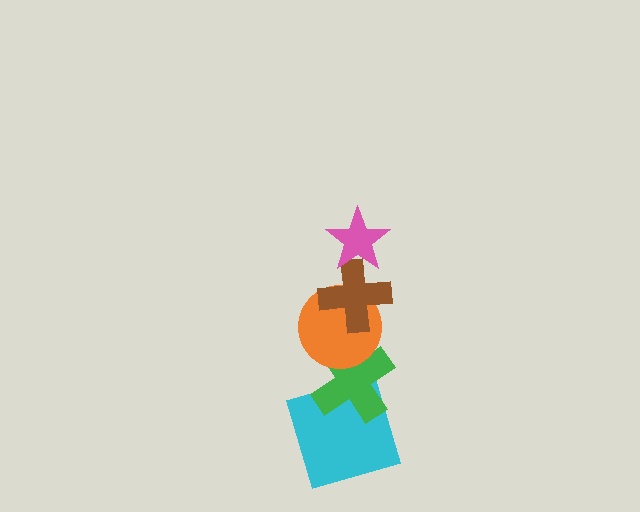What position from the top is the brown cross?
The brown cross is 2nd from the top.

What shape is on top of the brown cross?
The pink star is on top of the brown cross.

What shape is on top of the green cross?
The orange circle is on top of the green cross.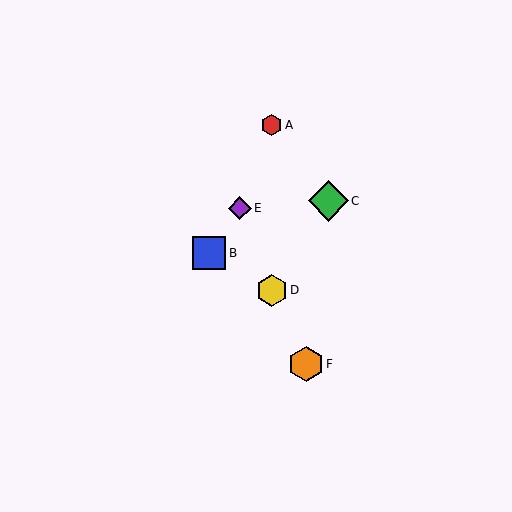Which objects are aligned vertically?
Objects A, D are aligned vertically.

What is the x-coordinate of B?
Object B is at x≈209.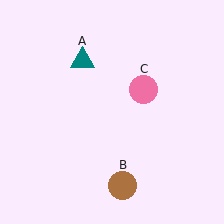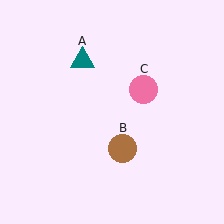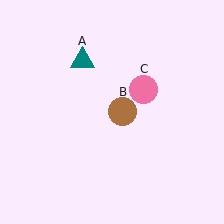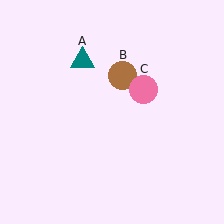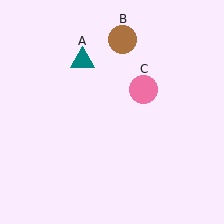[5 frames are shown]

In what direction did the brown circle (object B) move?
The brown circle (object B) moved up.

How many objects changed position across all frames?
1 object changed position: brown circle (object B).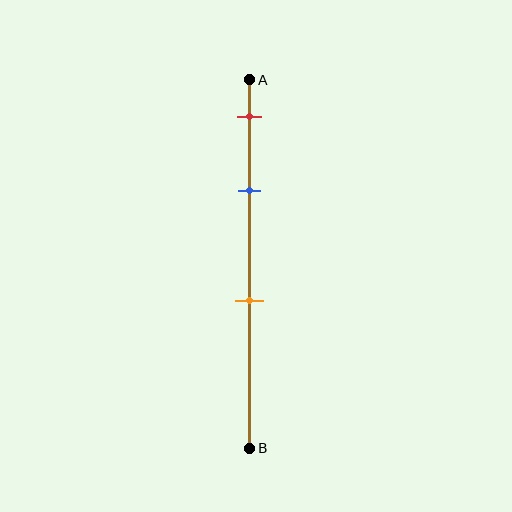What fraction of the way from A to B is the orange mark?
The orange mark is approximately 60% (0.6) of the way from A to B.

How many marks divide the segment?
There are 3 marks dividing the segment.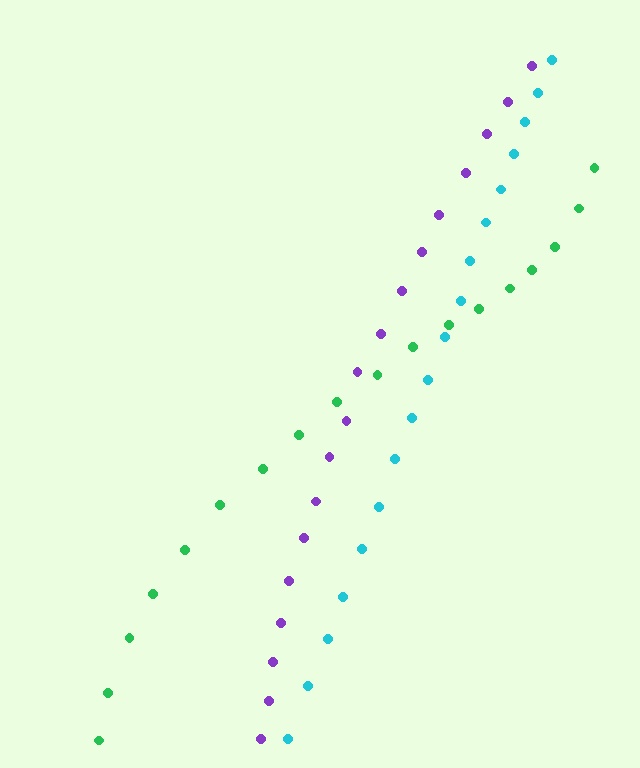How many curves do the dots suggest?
There are 3 distinct paths.